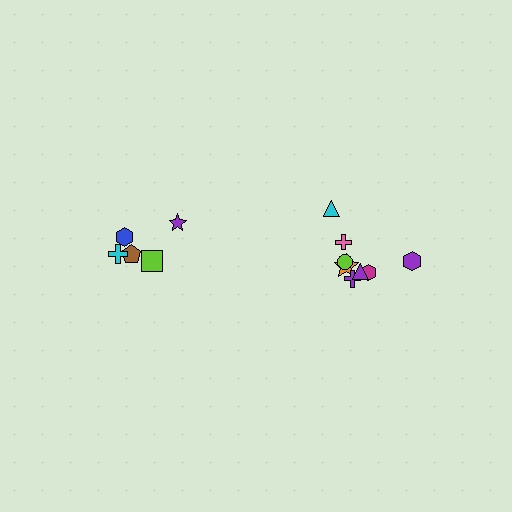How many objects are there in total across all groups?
There are 13 objects.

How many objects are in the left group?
There are 5 objects.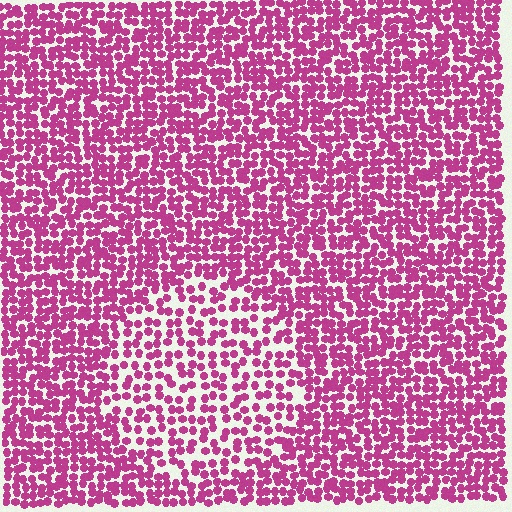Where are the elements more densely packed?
The elements are more densely packed outside the circle boundary.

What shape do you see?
I see a circle.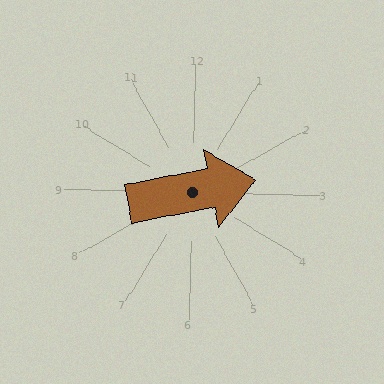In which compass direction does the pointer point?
East.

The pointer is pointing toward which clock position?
Roughly 3 o'clock.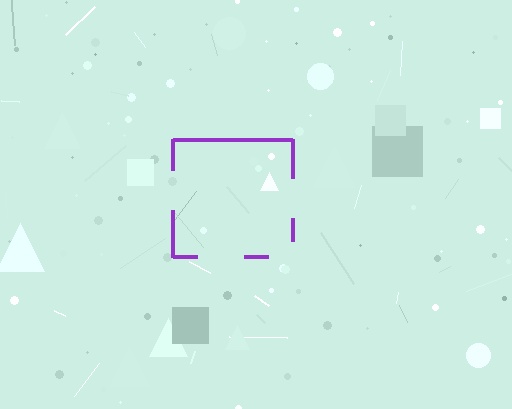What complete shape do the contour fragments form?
The contour fragments form a square.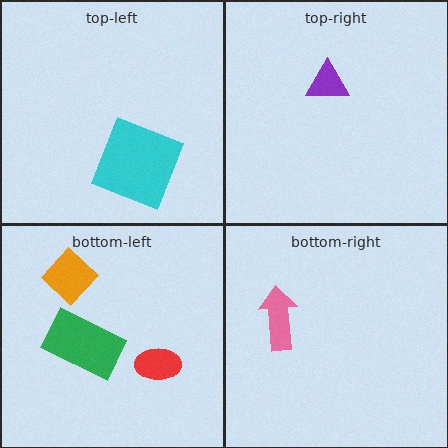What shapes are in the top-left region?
The cyan square.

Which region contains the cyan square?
The top-left region.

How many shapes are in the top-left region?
1.